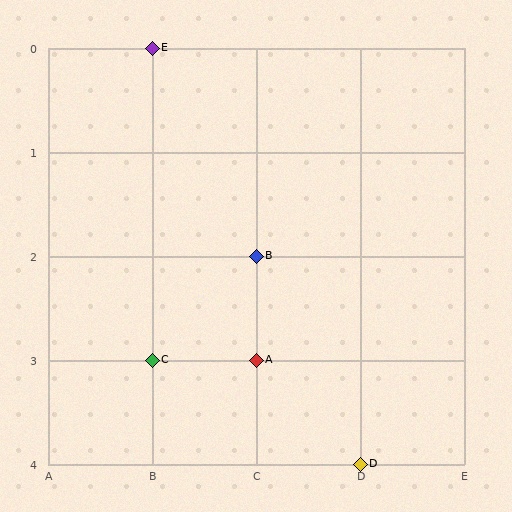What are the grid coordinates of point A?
Point A is at grid coordinates (C, 3).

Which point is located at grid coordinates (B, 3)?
Point C is at (B, 3).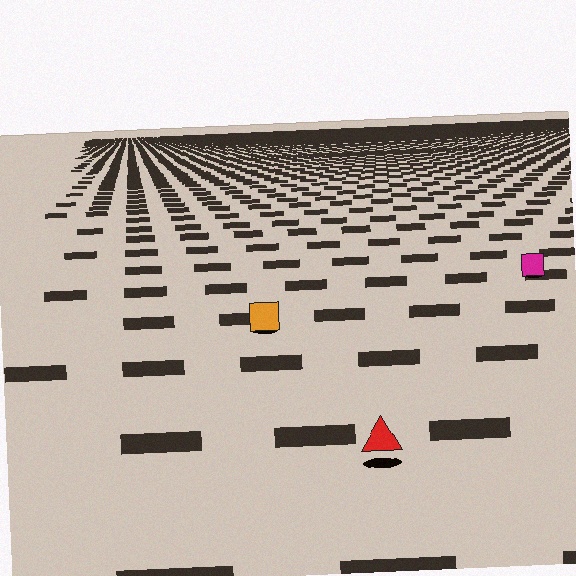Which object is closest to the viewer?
The red triangle is closest. The texture marks near it are larger and more spread out.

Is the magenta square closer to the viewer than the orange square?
No. The orange square is closer — you can tell from the texture gradient: the ground texture is coarser near it.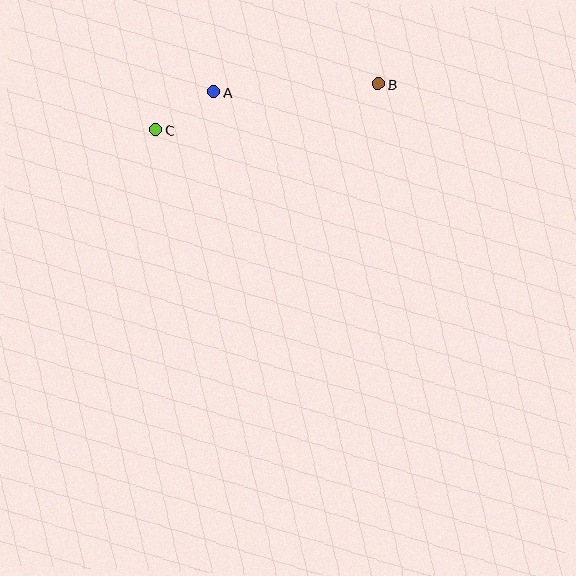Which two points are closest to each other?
Points A and C are closest to each other.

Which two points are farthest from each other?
Points B and C are farthest from each other.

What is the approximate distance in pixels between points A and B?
The distance between A and B is approximately 164 pixels.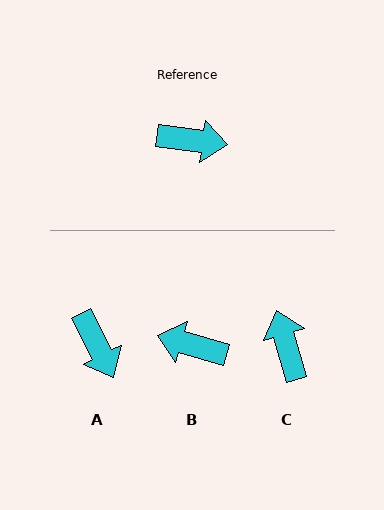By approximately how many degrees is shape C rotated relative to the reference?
Approximately 114 degrees counter-clockwise.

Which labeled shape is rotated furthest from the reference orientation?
B, about 172 degrees away.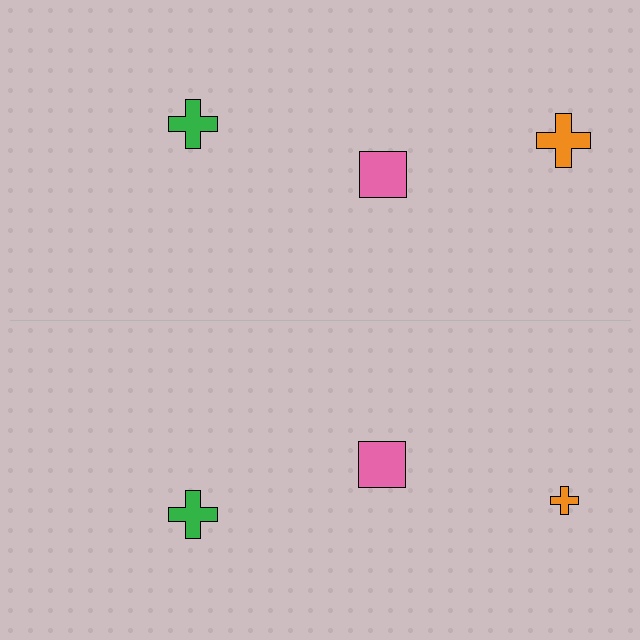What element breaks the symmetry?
The orange cross on the bottom side has a different size than its mirror counterpart.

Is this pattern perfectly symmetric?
No, the pattern is not perfectly symmetric. The orange cross on the bottom side has a different size than its mirror counterpart.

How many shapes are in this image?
There are 6 shapes in this image.